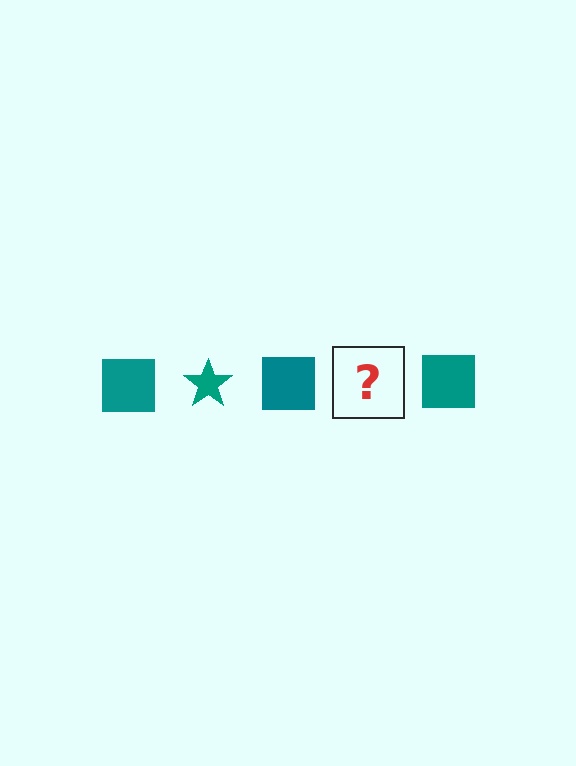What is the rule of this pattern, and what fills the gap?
The rule is that the pattern cycles through square, star shapes in teal. The gap should be filled with a teal star.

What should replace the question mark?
The question mark should be replaced with a teal star.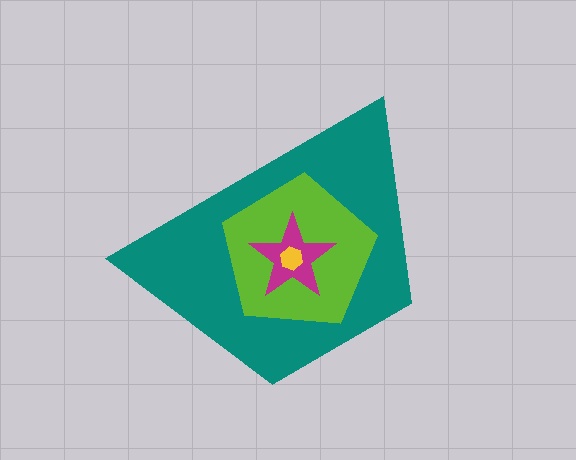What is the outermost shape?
The teal trapezoid.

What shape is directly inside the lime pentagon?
The magenta star.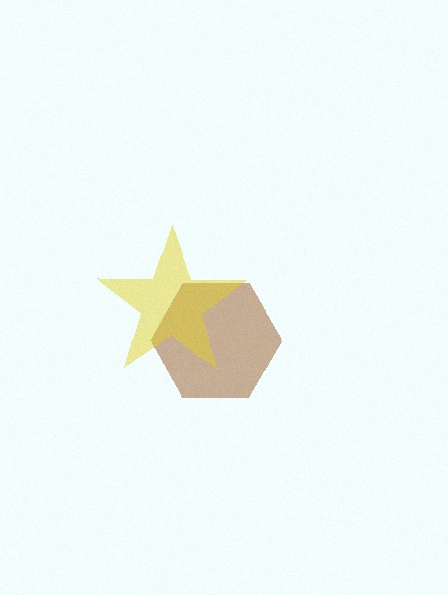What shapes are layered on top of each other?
The layered shapes are: a brown hexagon, a yellow star.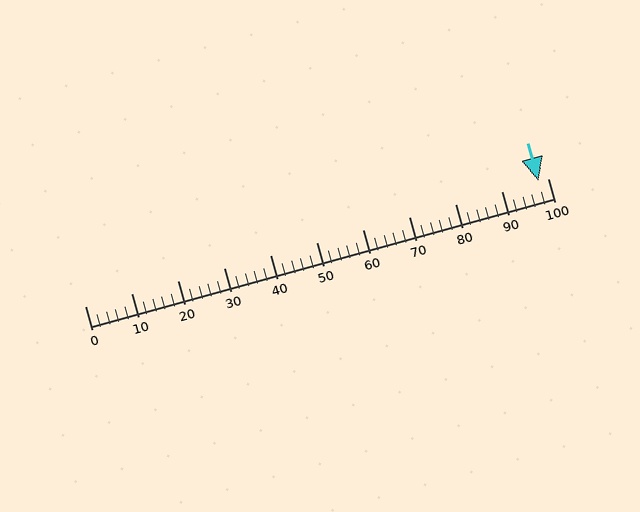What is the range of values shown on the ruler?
The ruler shows values from 0 to 100.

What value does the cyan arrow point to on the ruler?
The cyan arrow points to approximately 98.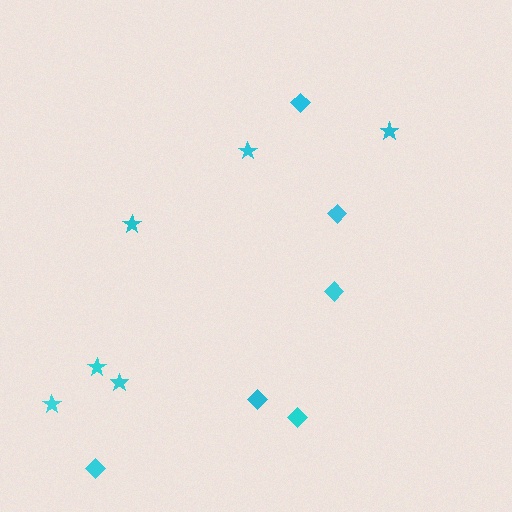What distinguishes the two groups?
There are 2 groups: one group of diamonds (6) and one group of stars (6).